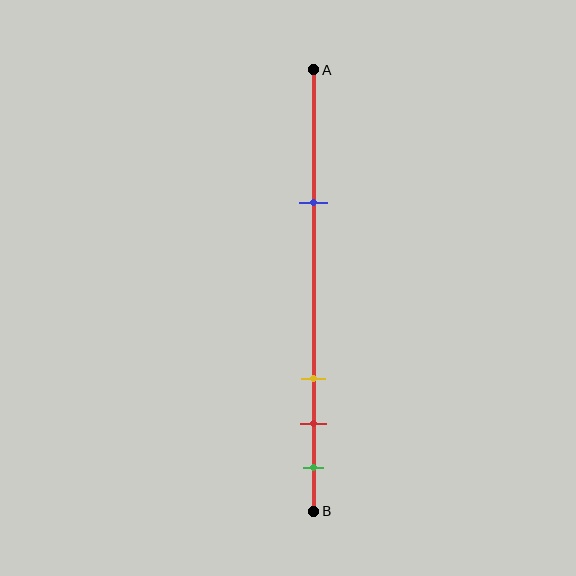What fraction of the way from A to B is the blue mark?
The blue mark is approximately 30% (0.3) of the way from A to B.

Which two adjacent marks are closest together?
The red and green marks are the closest adjacent pair.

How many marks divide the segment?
There are 4 marks dividing the segment.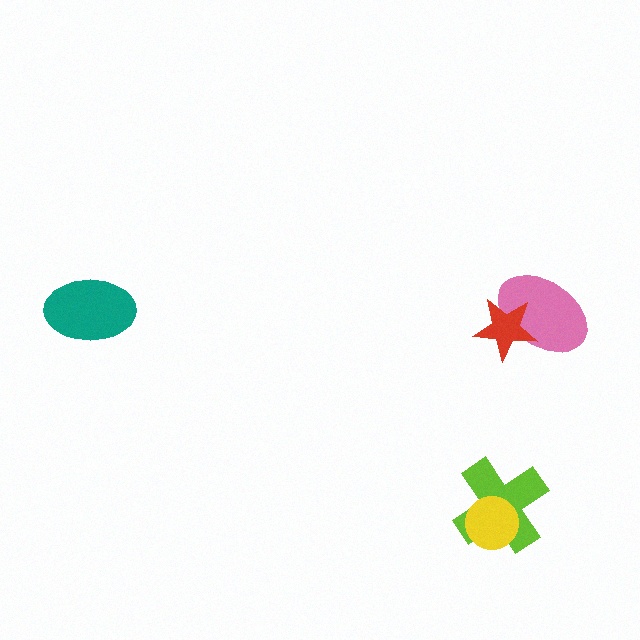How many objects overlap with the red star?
1 object overlaps with the red star.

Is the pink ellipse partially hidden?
Yes, it is partially covered by another shape.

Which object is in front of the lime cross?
The yellow circle is in front of the lime cross.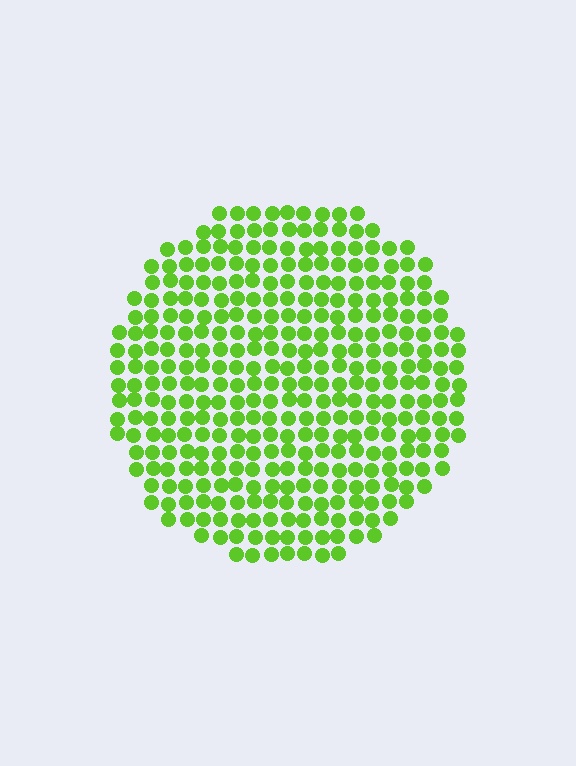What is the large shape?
The large shape is a circle.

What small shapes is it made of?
It is made of small circles.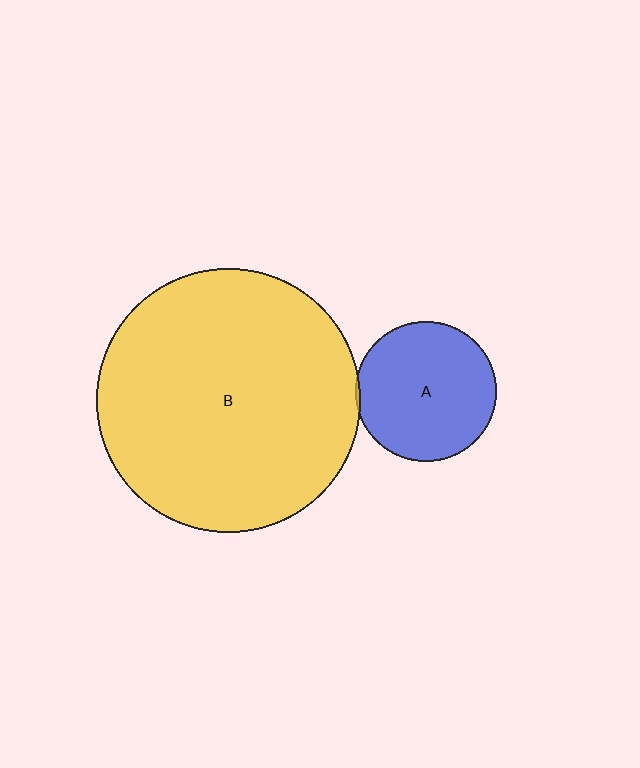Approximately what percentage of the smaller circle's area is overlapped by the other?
Approximately 5%.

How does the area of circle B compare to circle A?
Approximately 3.6 times.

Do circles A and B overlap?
Yes.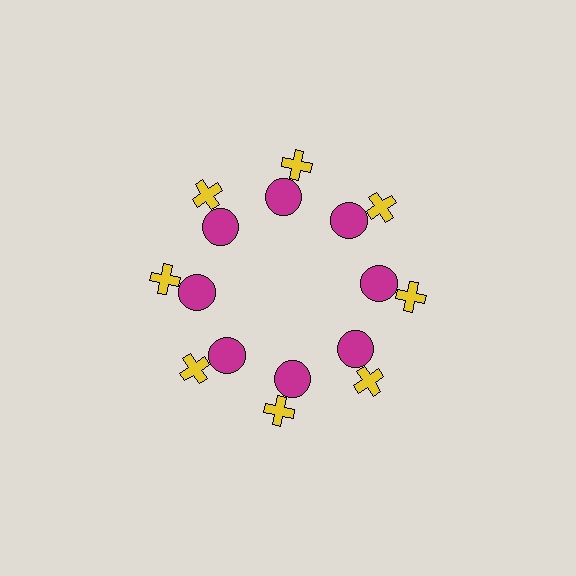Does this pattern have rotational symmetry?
Yes, this pattern has 8-fold rotational symmetry. It looks the same after rotating 45 degrees around the center.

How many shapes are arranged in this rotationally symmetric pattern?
There are 16 shapes, arranged in 8 groups of 2.